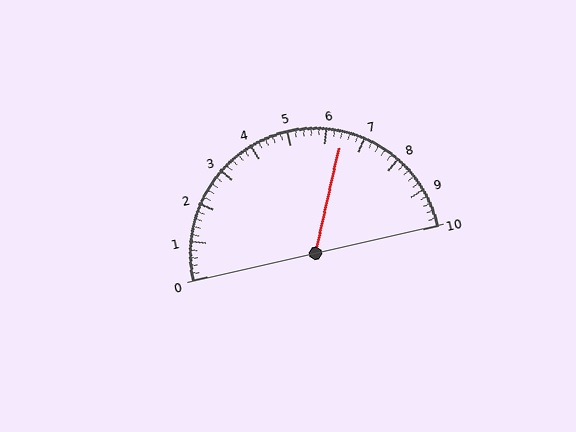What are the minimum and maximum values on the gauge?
The gauge ranges from 0 to 10.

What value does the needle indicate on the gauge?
The needle indicates approximately 6.4.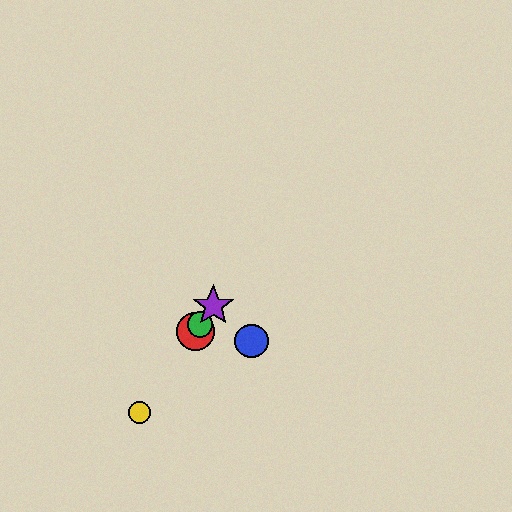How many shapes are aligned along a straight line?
4 shapes (the red circle, the green circle, the yellow circle, the purple star) are aligned along a straight line.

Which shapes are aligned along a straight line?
The red circle, the green circle, the yellow circle, the purple star are aligned along a straight line.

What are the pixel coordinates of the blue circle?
The blue circle is at (252, 341).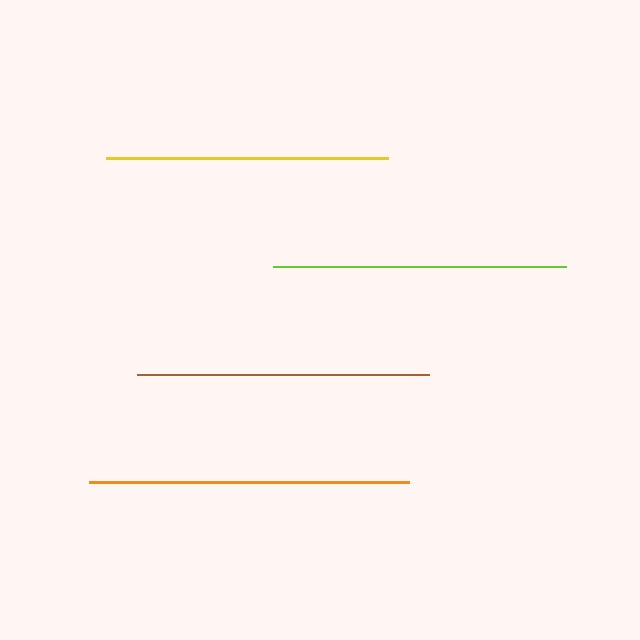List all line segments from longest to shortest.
From longest to shortest: orange, lime, brown, yellow.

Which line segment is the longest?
The orange line is the longest at approximately 321 pixels.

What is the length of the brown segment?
The brown segment is approximately 292 pixels long.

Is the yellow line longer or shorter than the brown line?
The brown line is longer than the yellow line.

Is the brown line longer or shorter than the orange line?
The orange line is longer than the brown line.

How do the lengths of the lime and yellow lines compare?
The lime and yellow lines are approximately the same length.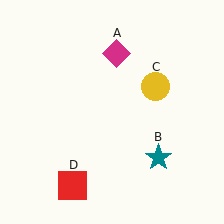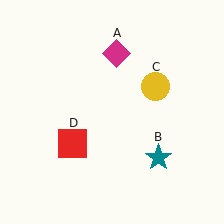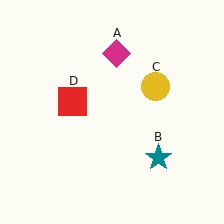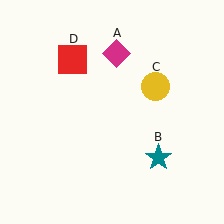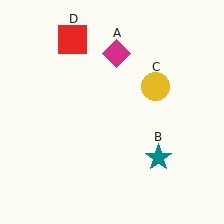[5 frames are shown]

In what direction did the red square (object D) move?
The red square (object D) moved up.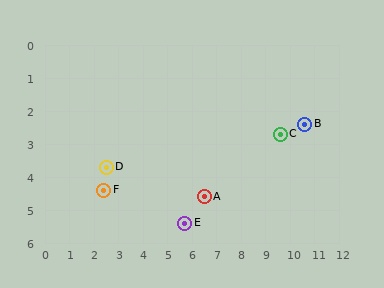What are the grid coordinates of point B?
Point B is at approximately (10.6, 2.4).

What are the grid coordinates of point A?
Point A is at approximately (6.5, 4.6).